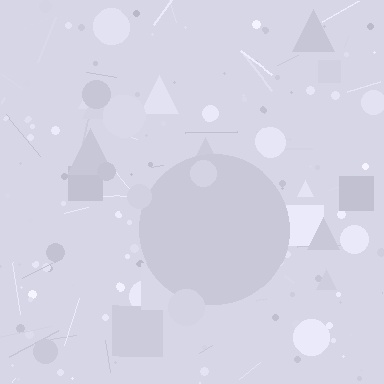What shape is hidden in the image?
A circle is hidden in the image.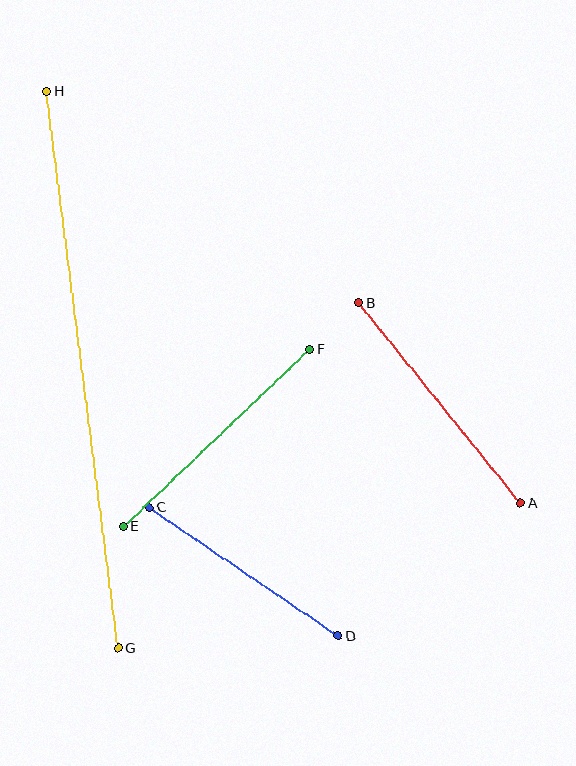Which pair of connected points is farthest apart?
Points G and H are farthest apart.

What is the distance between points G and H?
The distance is approximately 562 pixels.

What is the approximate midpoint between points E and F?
The midpoint is at approximately (216, 438) pixels.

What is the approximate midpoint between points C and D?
The midpoint is at approximately (244, 572) pixels.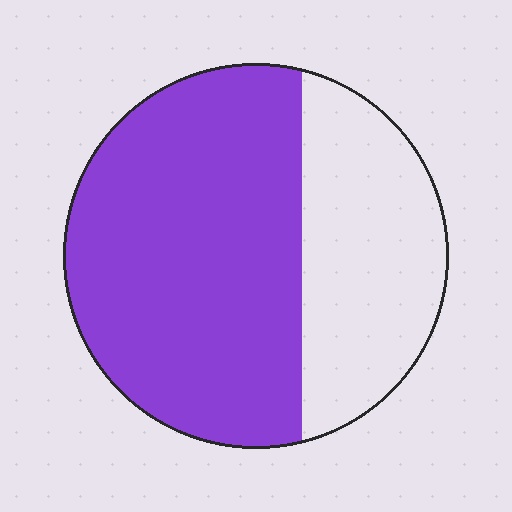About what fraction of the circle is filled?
About two thirds (2/3).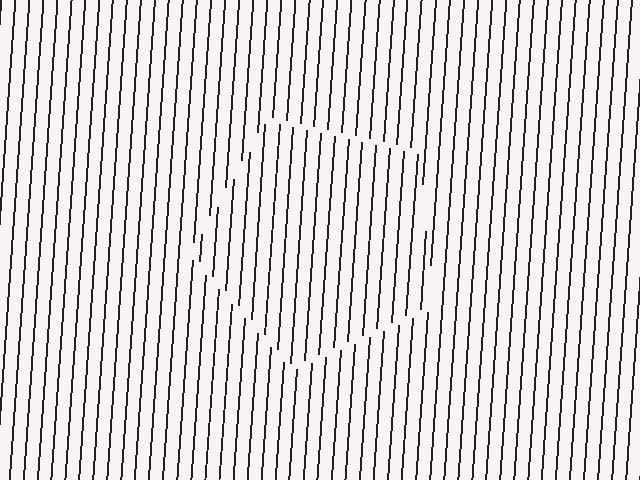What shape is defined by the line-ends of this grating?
An illusory pentagon. The interior of the shape contains the same grating, shifted by half a period — the contour is defined by the phase discontinuity where line-ends from the inner and outer gratings abut.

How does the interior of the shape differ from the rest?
The interior of the shape contains the same grating, shifted by half a period — the contour is defined by the phase discontinuity where line-ends from the inner and outer gratings abut.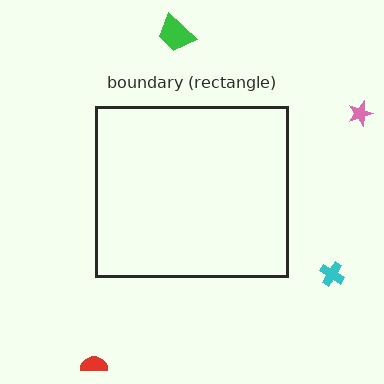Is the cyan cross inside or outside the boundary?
Outside.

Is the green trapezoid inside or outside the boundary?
Outside.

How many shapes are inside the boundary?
0 inside, 4 outside.